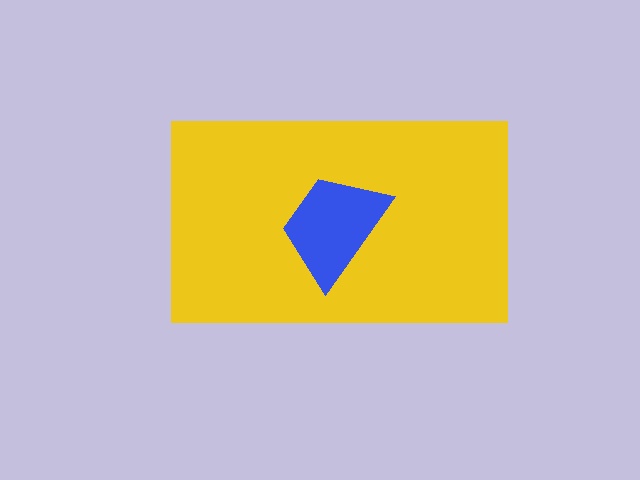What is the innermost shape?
The blue trapezoid.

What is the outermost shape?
The yellow rectangle.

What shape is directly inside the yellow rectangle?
The blue trapezoid.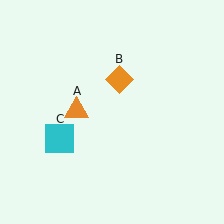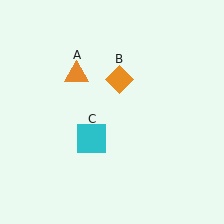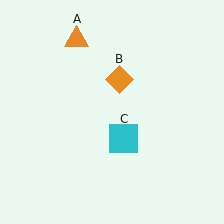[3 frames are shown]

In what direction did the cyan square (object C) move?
The cyan square (object C) moved right.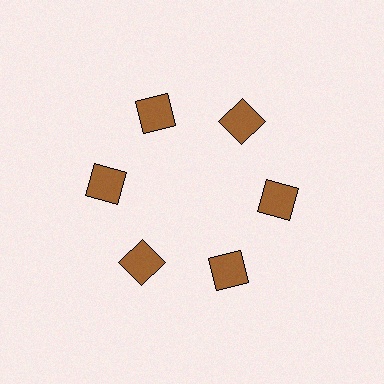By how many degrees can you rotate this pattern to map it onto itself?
The pattern maps onto itself every 60 degrees of rotation.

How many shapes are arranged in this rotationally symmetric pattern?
There are 6 shapes, arranged in 6 groups of 1.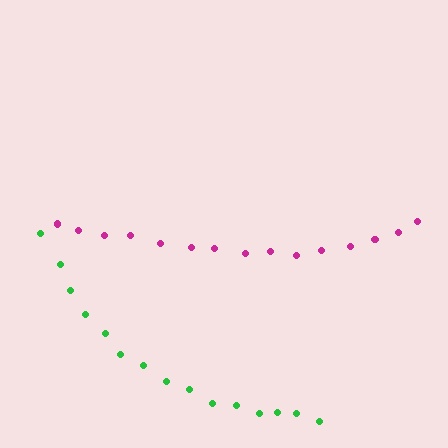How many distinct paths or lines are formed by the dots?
There are 2 distinct paths.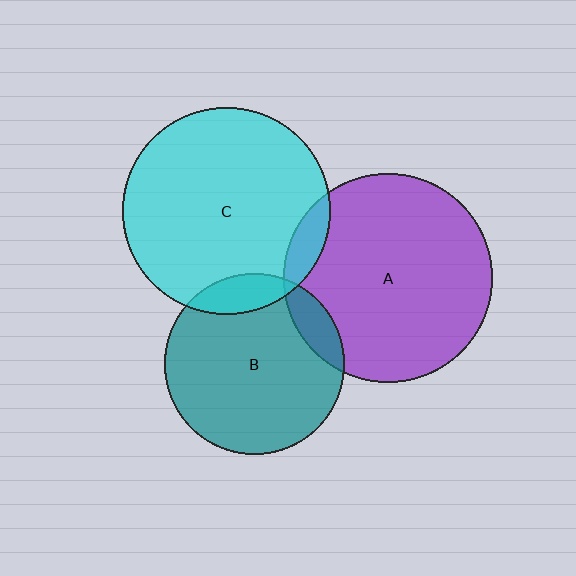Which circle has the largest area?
Circle A (purple).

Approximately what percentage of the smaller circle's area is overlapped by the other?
Approximately 10%.